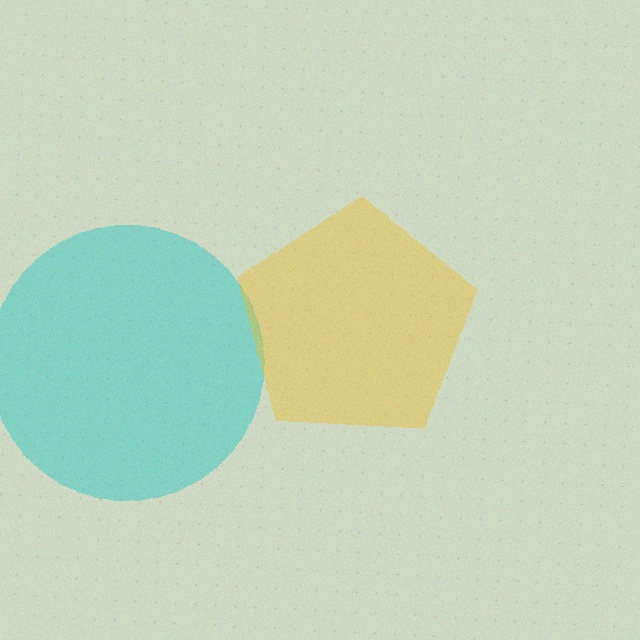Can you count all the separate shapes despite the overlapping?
Yes, there are 2 separate shapes.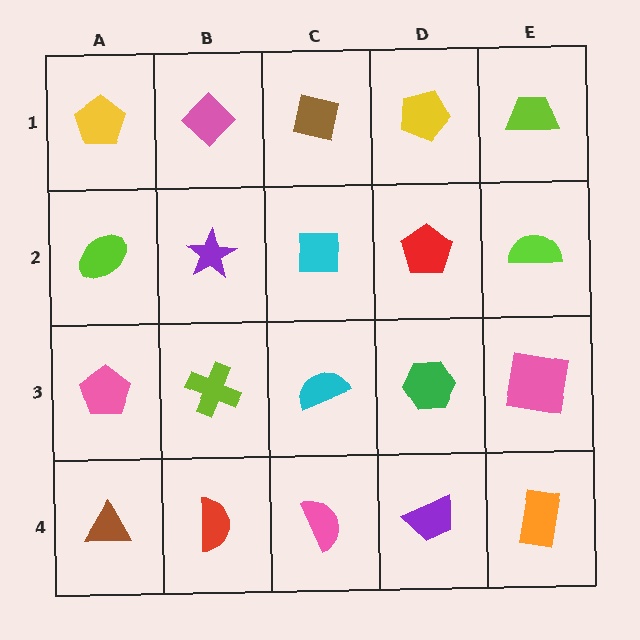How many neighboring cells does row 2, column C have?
4.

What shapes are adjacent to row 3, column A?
A lime ellipse (row 2, column A), a brown triangle (row 4, column A), a lime cross (row 3, column B).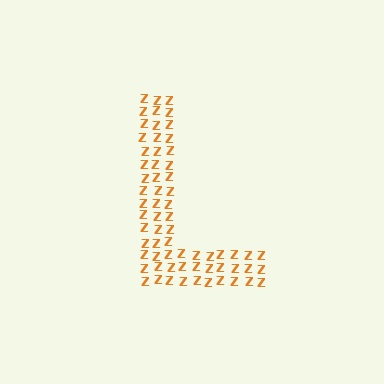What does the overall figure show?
The overall figure shows the letter L.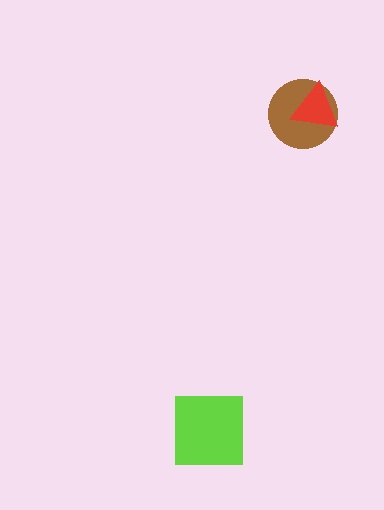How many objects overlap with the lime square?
0 objects overlap with the lime square.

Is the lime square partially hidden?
No, no other shape covers it.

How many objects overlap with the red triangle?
1 object overlaps with the red triangle.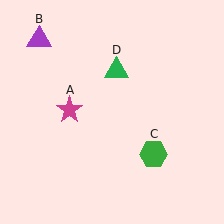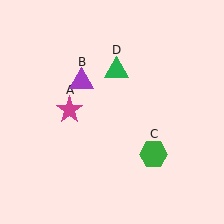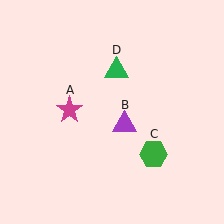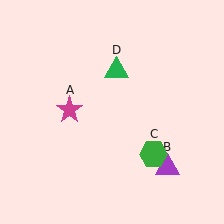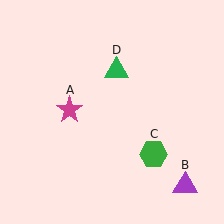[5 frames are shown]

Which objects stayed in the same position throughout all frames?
Magenta star (object A) and green hexagon (object C) and green triangle (object D) remained stationary.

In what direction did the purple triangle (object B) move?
The purple triangle (object B) moved down and to the right.